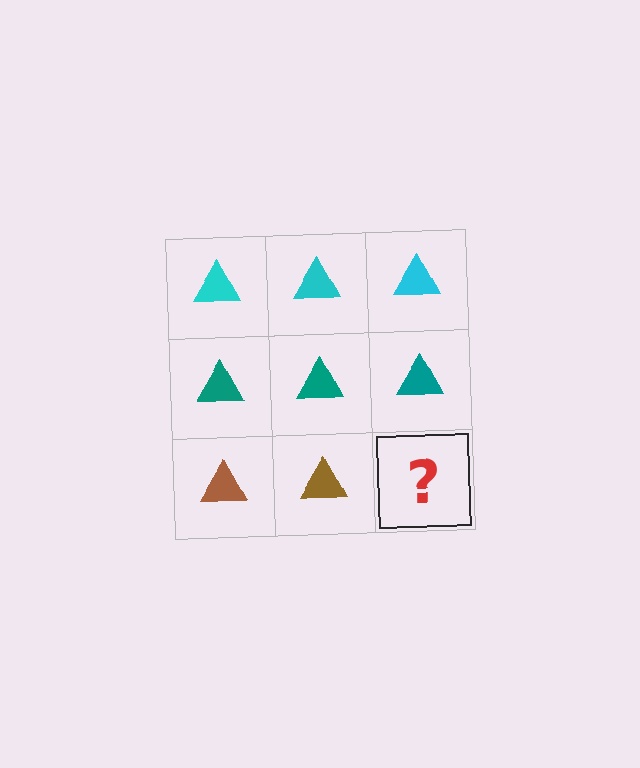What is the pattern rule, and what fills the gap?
The rule is that each row has a consistent color. The gap should be filled with a brown triangle.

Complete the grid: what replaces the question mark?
The question mark should be replaced with a brown triangle.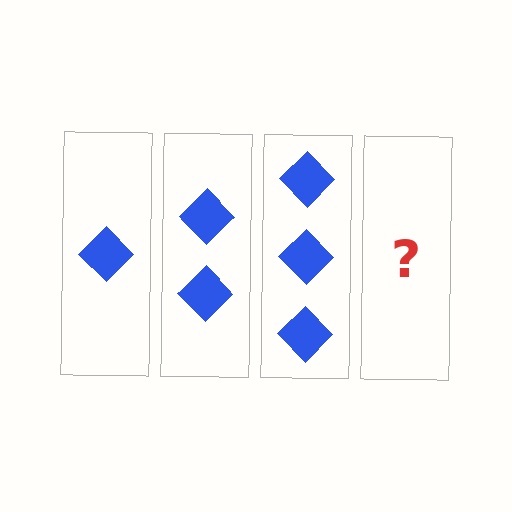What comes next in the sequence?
The next element should be 4 diamonds.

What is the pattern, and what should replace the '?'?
The pattern is that each step adds one more diamond. The '?' should be 4 diamonds.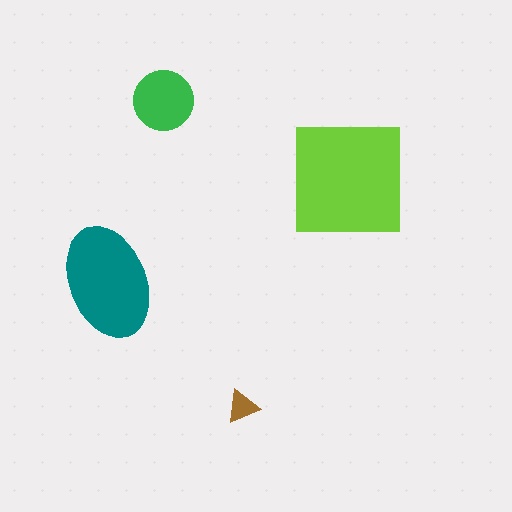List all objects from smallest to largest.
The brown triangle, the green circle, the teal ellipse, the lime square.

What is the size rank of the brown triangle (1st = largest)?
4th.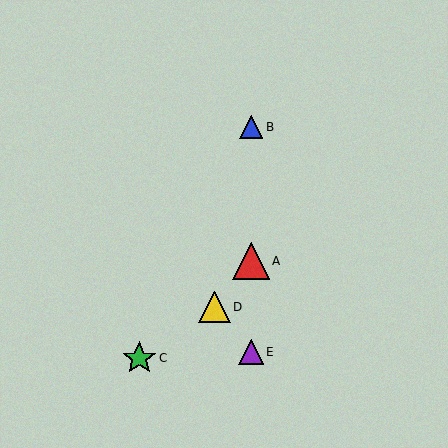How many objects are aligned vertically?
3 objects (A, B, E) are aligned vertically.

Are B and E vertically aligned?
Yes, both are at x≈251.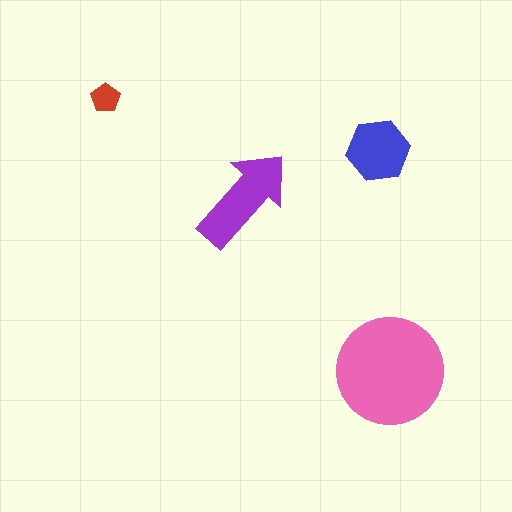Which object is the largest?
The pink circle.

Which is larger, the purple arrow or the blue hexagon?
The purple arrow.